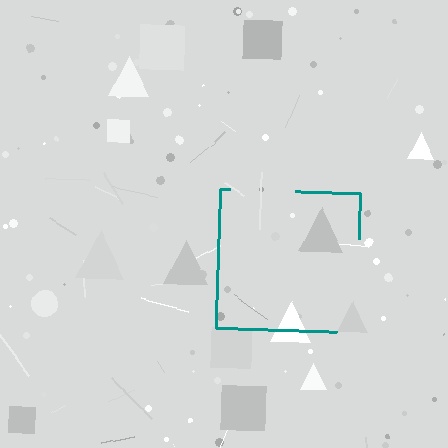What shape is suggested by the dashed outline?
The dashed outline suggests a square.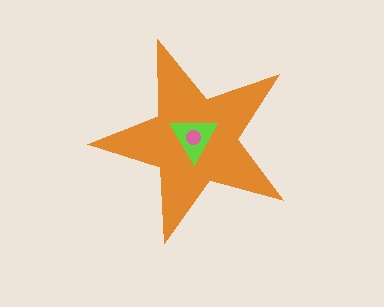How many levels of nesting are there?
3.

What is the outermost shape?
The orange star.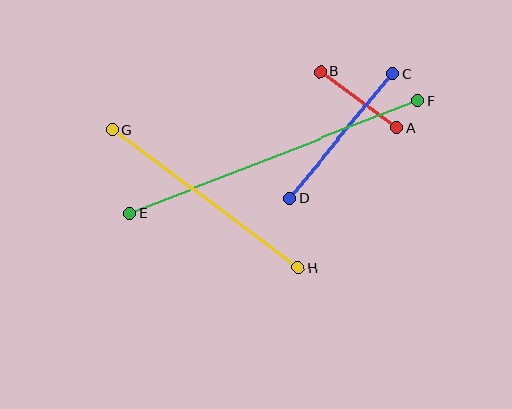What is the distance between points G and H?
The distance is approximately 231 pixels.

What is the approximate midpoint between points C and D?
The midpoint is at approximately (341, 136) pixels.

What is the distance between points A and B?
The distance is approximately 95 pixels.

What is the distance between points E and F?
The distance is approximately 309 pixels.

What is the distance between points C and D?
The distance is approximately 161 pixels.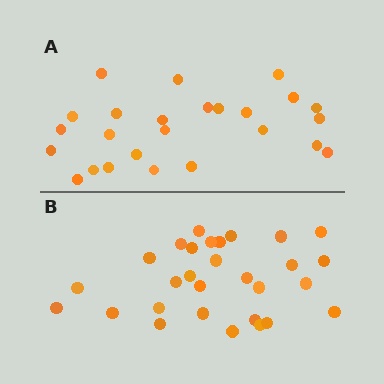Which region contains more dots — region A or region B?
Region B (the bottom region) has more dots.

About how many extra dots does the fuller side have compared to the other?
Region B has about 4 more dots than region A.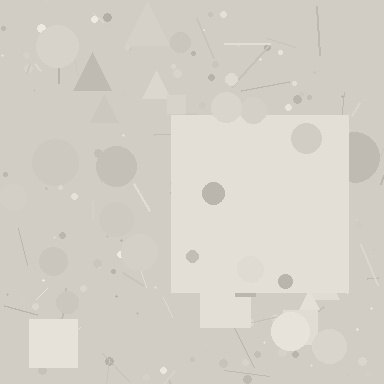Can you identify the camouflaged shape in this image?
The camouflaged shape is a square.